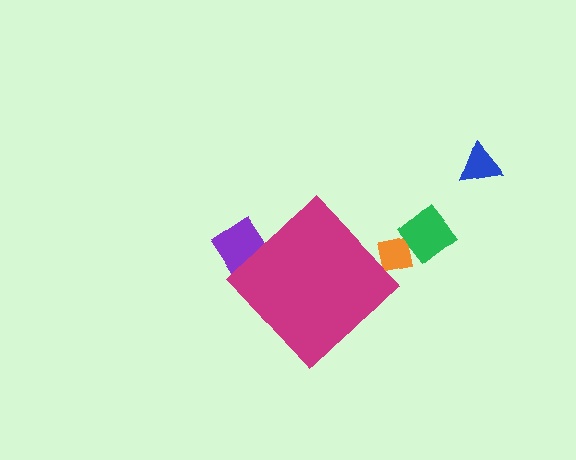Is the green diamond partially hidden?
No, the green diamond is fully visible.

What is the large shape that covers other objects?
A magenta diamond.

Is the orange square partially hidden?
Yes, the orange square is partially hidden behind the magenta diamond.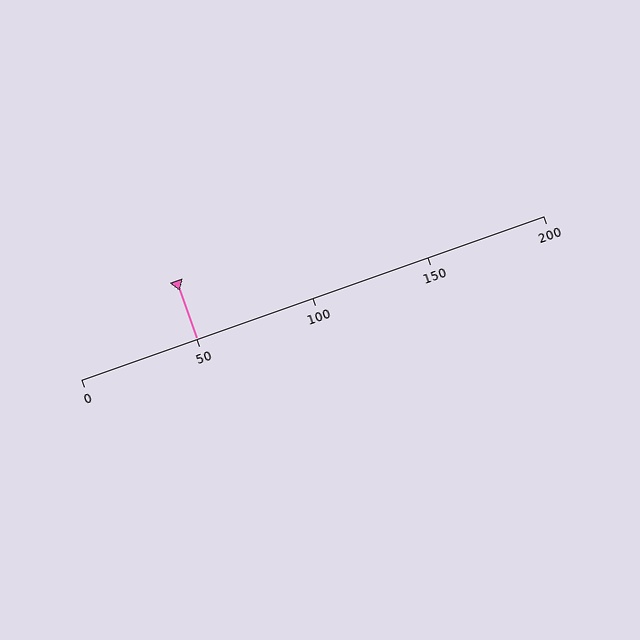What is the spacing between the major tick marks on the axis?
The major ticks are spaced 50 apart.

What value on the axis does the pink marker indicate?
The marker indicates approximately 50.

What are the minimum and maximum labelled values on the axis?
The axis runs from 0 to 200.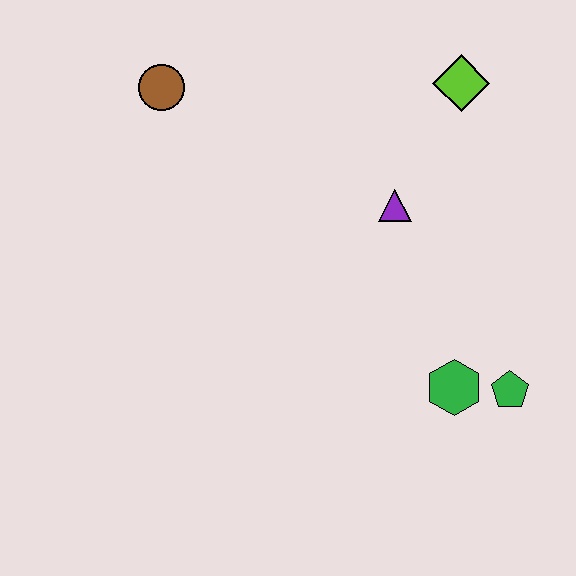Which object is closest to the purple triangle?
The lime diamond is closest to the purple triangle.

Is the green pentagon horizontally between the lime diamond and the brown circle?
No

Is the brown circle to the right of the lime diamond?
No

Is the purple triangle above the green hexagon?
Yes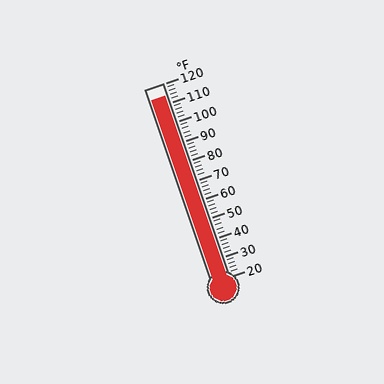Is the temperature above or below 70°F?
The temperature is above 70°F.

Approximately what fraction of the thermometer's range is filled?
The thermometer is filled to approximately 95% of its range.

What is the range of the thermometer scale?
The thermometer scale ranges from 20°F to 120°F.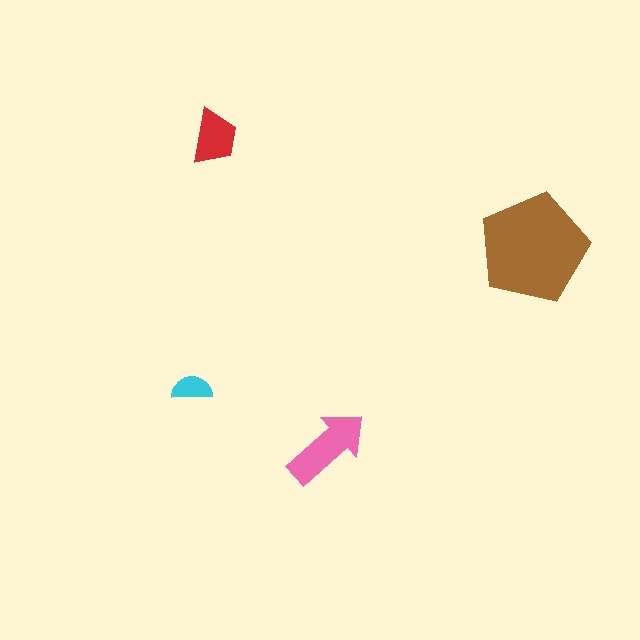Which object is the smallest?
The cyan semicircle.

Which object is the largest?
The brown pentagon.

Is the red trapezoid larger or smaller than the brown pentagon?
Smaller.